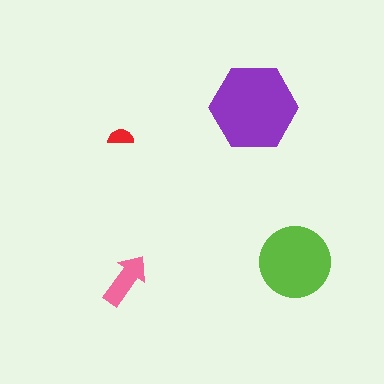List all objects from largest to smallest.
The purple hexagon, the lime circle, the pink arrow, the red semicircle.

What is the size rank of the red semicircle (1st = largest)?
4th.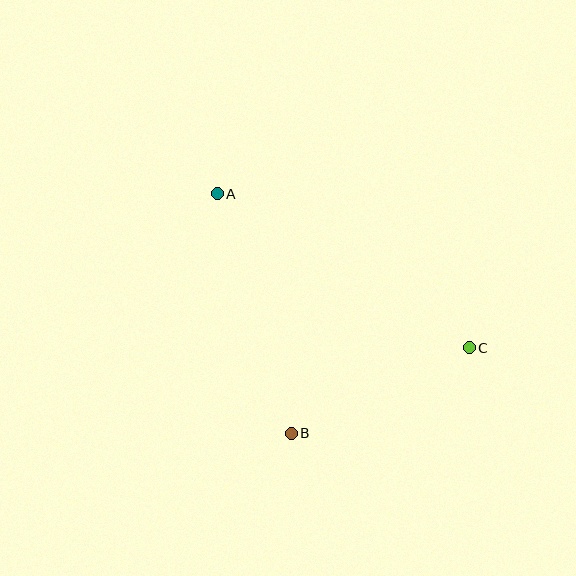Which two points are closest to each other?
Points B and C are closest to each other.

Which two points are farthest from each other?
Points A and C are farthest from each other.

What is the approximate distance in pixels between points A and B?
The distance between A and B is approximately 251 pixels.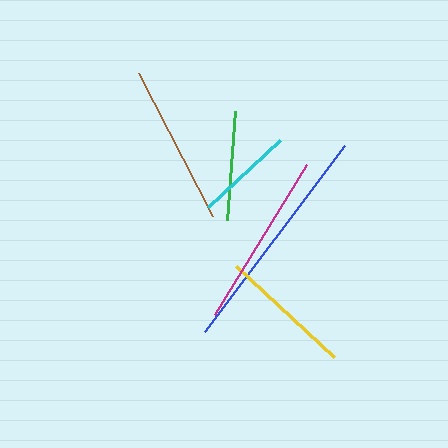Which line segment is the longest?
The blue line is the longest at approximately 232 pixels.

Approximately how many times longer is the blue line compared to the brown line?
The blue line is approximately 1.4 times the length of the brown line.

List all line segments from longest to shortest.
From longest to shortest: blue, magenta, brown, yellow, green, cyan.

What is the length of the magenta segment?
The magenta segment is approximately 175 pixels long.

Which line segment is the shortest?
The cyan line is the shortest at approximately 98 pixels.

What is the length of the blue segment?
The blue segment is approximately 232 pixels long.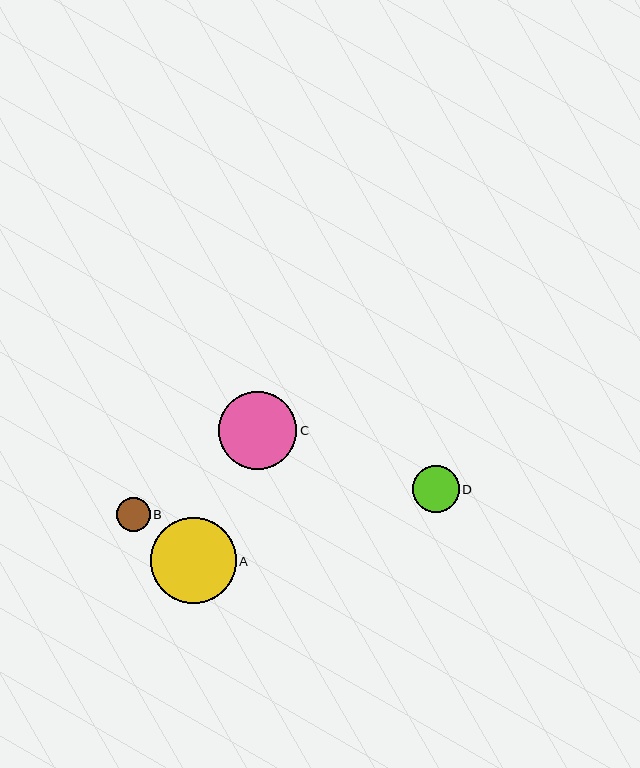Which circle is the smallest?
Circle B is the smallest with a size of approximately 34 pixels.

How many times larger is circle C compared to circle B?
Circle C is approximately 2.3 times the size of circle B.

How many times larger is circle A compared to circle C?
Circle A is approximately 1.1 times the size of circle C.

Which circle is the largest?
Circle A is the largest with a size of approximately 86 pixels.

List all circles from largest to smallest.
From largest to smallest: A, C, D, B.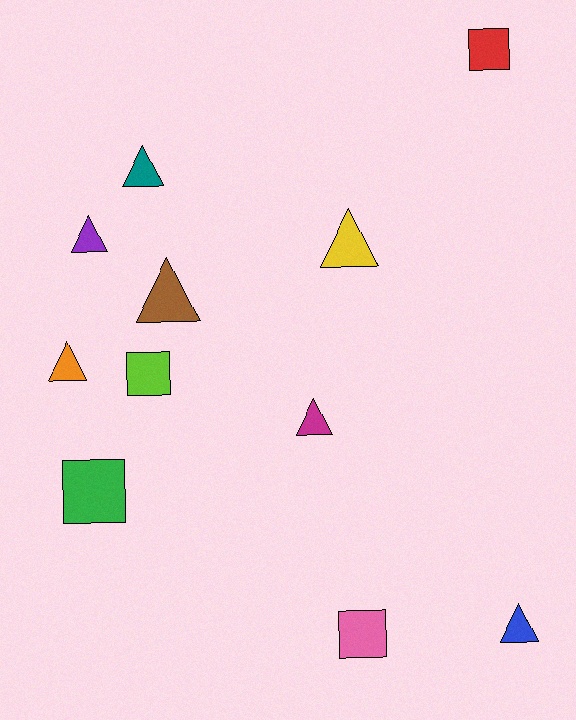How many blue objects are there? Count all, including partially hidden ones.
There is 1 blue object.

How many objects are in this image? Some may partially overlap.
There are 11 objects.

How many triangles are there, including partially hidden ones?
There are 7 triangles.